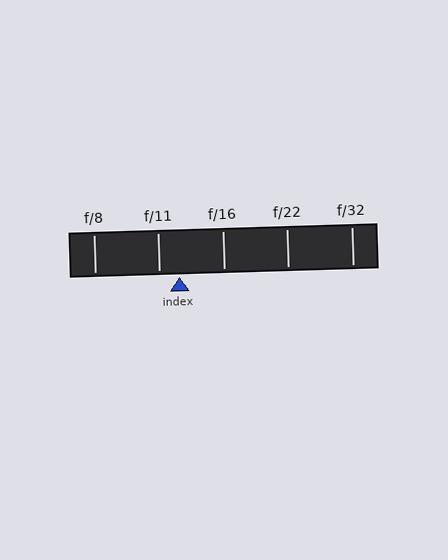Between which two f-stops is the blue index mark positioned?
The index mark is between f/11 and f/16.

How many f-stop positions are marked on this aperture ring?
There are 5 f-stop positions marked.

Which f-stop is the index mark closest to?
The index mark is closest to f/11.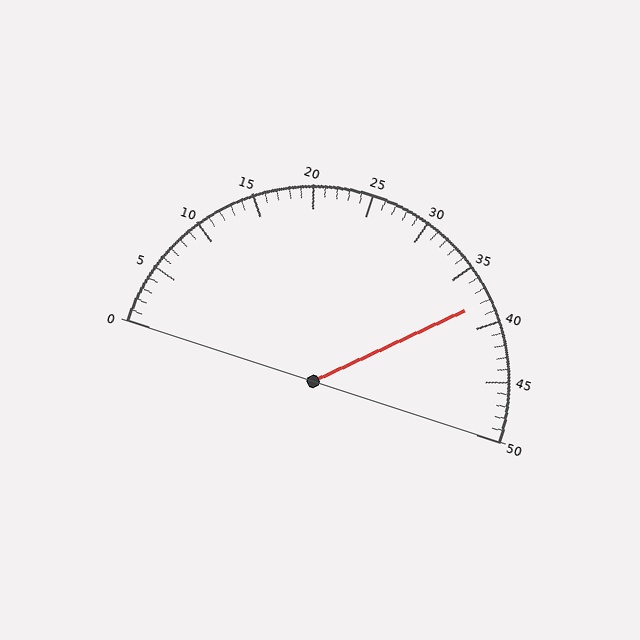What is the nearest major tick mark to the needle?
The nearest major tick mark is 40.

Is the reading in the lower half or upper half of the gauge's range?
The reading is in the upper half of the range (0 to 50).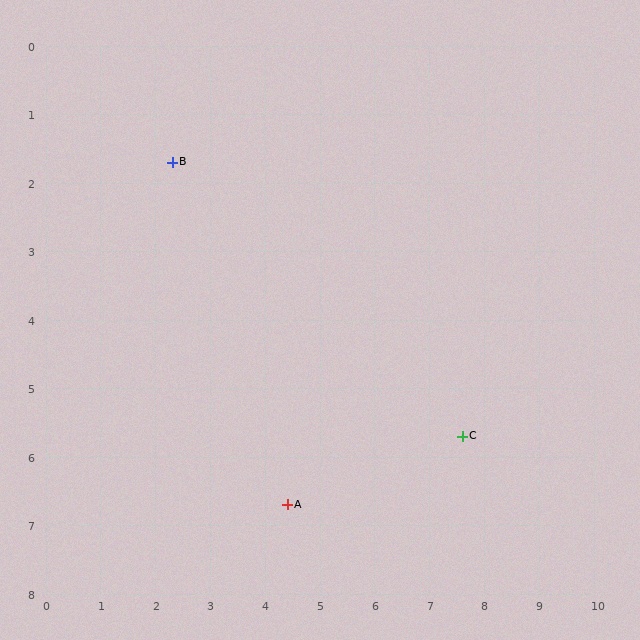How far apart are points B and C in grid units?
Points B and C are about 6.6 grid units apart.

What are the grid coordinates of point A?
Point A is at approximately (4.4, 6.7).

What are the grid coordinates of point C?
Point C is at approximately (7.6, 5.7).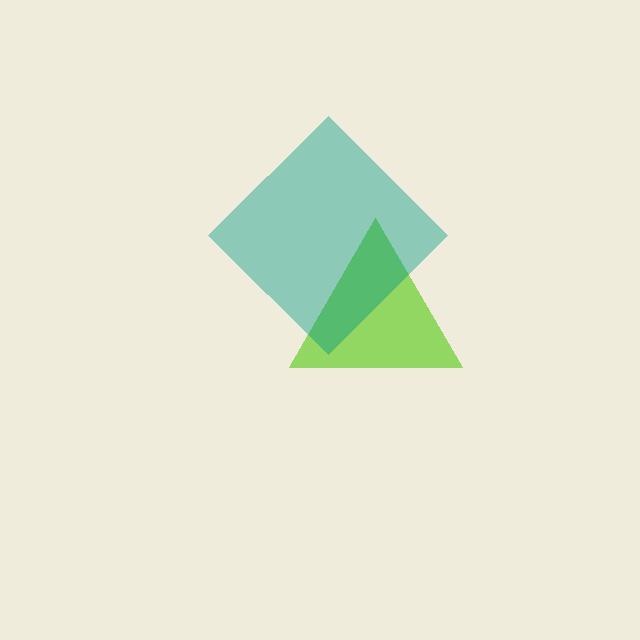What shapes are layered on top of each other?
The layered shapes are: a lime triangle, a teal diamond.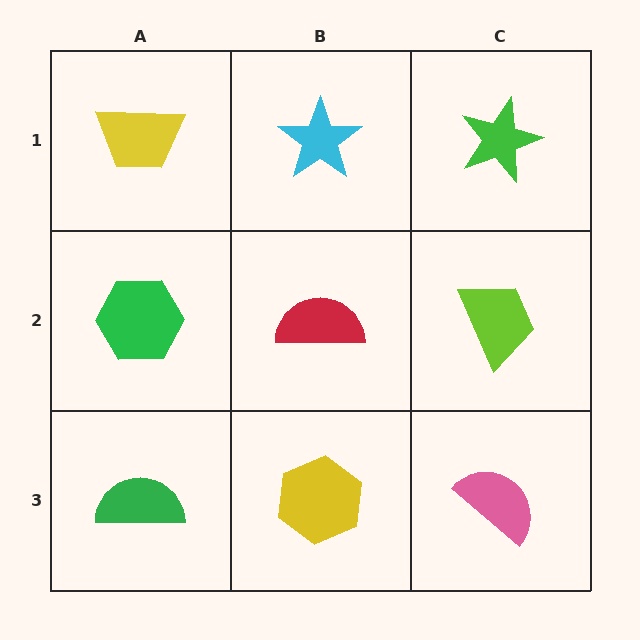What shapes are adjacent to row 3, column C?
A lime trapezoid (row 2, column C), a yellow hexagon (row 3, column B).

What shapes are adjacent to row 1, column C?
A lime trapezoid (row 2, column C), a cyan star (row 1, column B).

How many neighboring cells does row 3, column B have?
3.